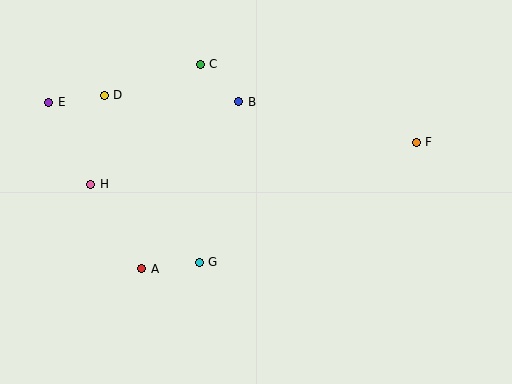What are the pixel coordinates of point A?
Point A is at (142, 269).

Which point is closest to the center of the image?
Point G at (199, 263) is closest to the center.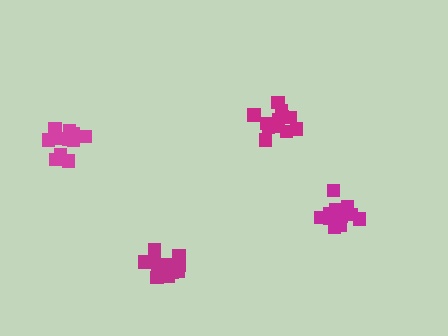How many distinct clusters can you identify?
There are 4 distinct clusters.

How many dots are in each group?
Group 1: 12 dots, Group 2: 14 dots, Group 3: 14 dots, Group 4: 15 dots (55 total).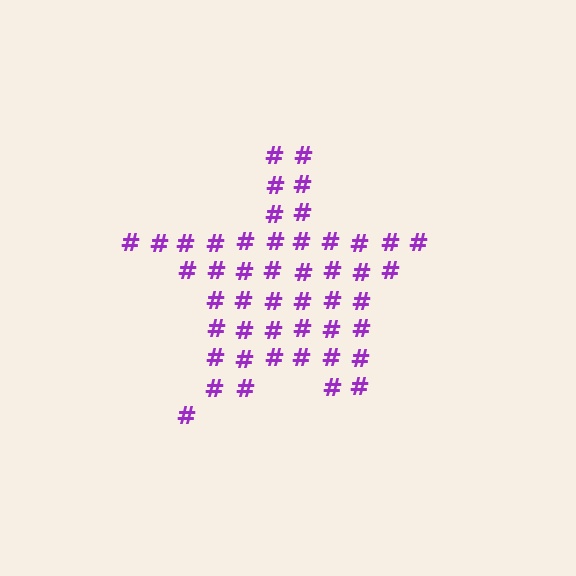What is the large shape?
The large shape is a star.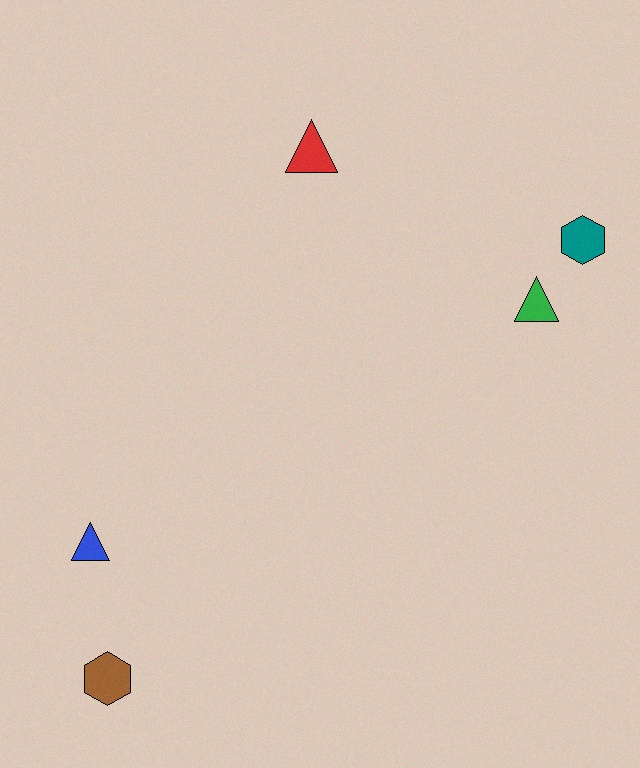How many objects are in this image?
There are 5 objects.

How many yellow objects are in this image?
There are no yellow objects.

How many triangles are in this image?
There are 3 triangles.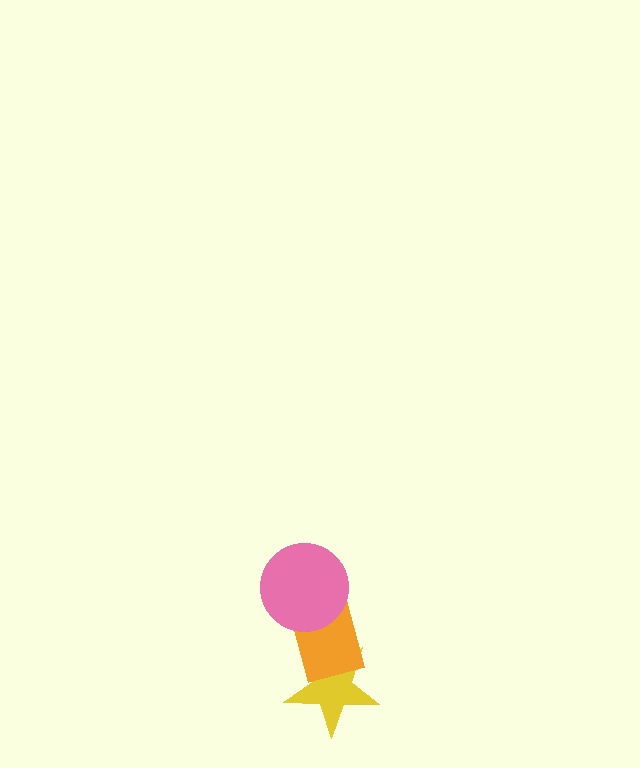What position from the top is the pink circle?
The pink circle is 1st from the top.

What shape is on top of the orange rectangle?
The pink circle is on top of the orange rectangle.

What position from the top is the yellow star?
The yellow star is 3rd from the top.